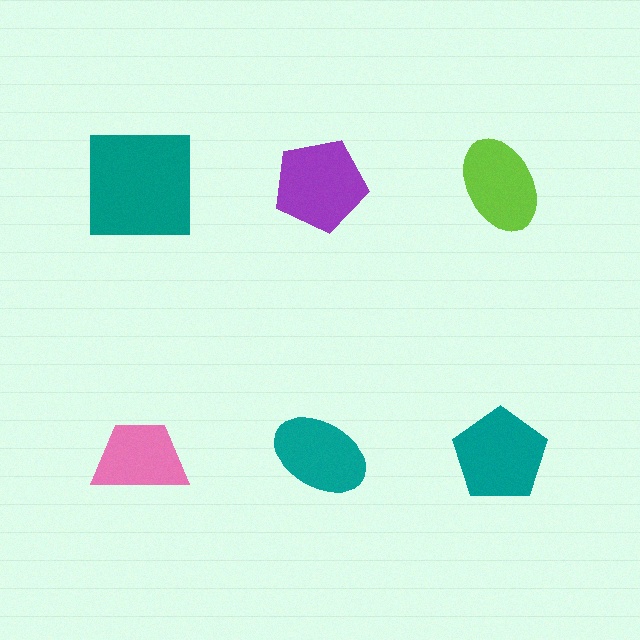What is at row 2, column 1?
A pink trapezoid.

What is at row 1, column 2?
A purple pentagon.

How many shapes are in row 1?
3 shapes.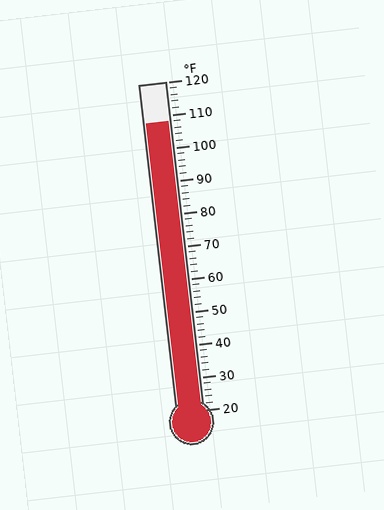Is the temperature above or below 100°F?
The temperature is above 100°F.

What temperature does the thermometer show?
The thermometer shows approximately 108°F.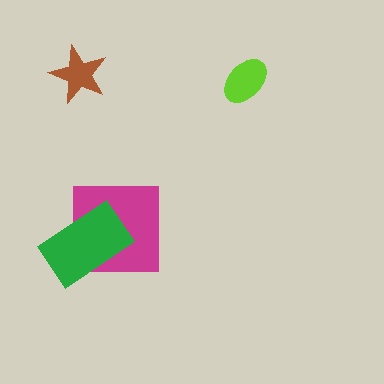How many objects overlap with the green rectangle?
1 object overlaps with the green rectangle.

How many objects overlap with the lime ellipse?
0 objects overlap with the lime ellipse.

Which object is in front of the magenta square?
The green rectangle is in front of the magenta square.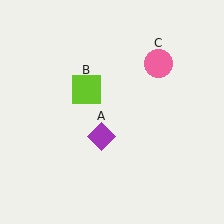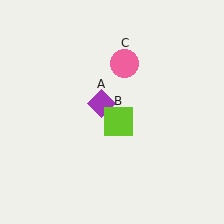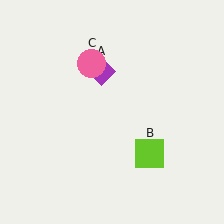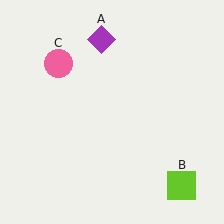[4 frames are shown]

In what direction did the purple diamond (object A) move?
The purple diamond (object A) moved up.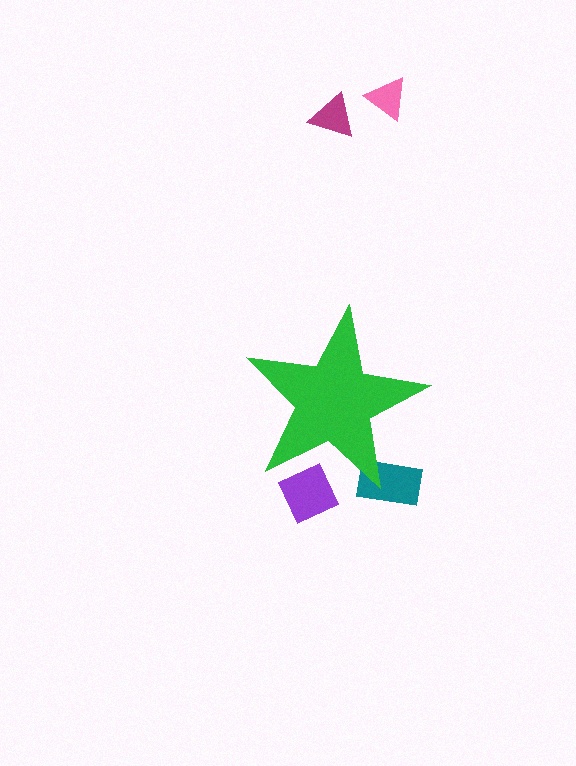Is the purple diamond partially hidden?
Yes, the purple diamond is partially hidden behind the green star.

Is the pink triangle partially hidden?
No, the pink triangle is fully visible.